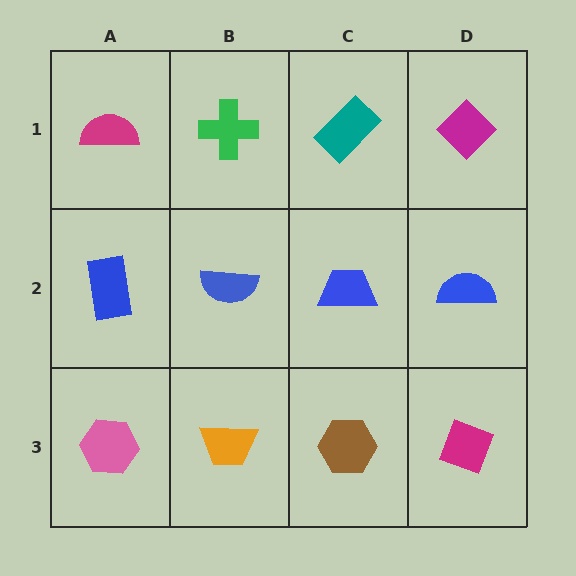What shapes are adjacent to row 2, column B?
A green cross (row 1, column B), an orange trapezoid (row 3, column B), a blue rectangle (row 2, column A), a blue trapezoid (row 2, column C).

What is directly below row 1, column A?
A blue rectangle.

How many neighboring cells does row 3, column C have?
3.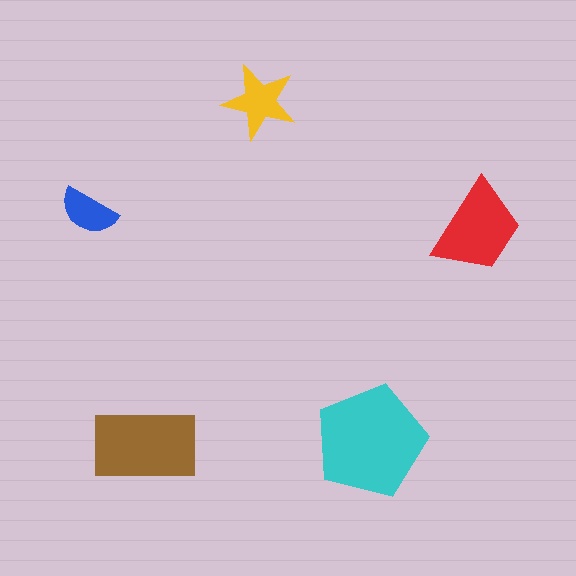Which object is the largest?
The cyan pentagon.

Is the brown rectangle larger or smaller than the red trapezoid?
Larger.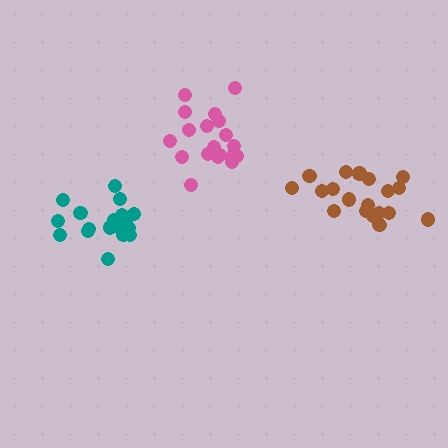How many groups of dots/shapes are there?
There are 3 groups.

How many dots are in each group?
Group 1: 18 dots, Group 2: 21 dots, Group 3: 19 dots (58 total).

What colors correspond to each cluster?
The clusters are colored: teal, pink, brown.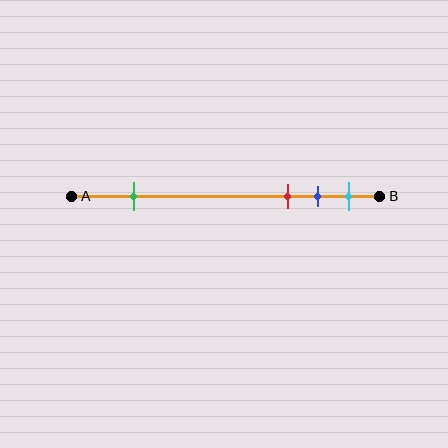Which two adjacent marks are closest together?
The blue and cyan marks are the closest adjacent pair.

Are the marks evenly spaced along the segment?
No, the marks are not evenly spaced.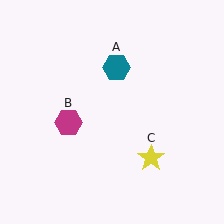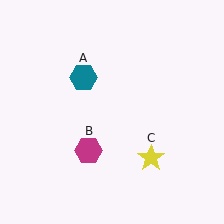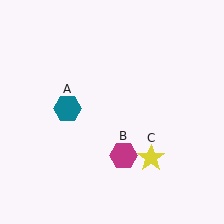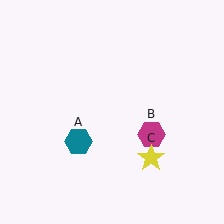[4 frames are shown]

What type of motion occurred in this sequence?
The teal hexagon (object A), magenta hexagon (object B) rotated counterclockwise around the center of the scene.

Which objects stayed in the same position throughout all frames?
Yellow star (object C) remained stationary.